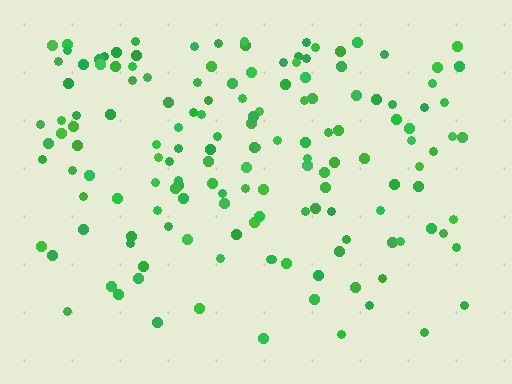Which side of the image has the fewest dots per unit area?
The bottom.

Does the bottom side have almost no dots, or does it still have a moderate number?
Still a moderate number, just noticeably fewer than the top.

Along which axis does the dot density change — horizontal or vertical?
Vertical.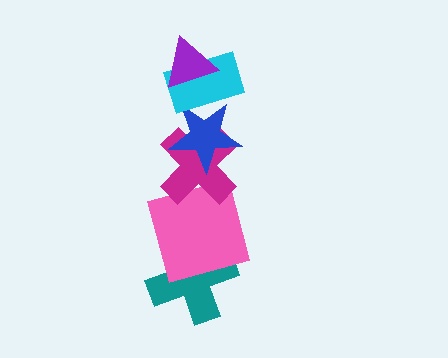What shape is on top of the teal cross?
The pink square is on top of the teal cross.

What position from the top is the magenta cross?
The magenta cross is 4th from the top.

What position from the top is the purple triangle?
The purple triangle is 1st from the top.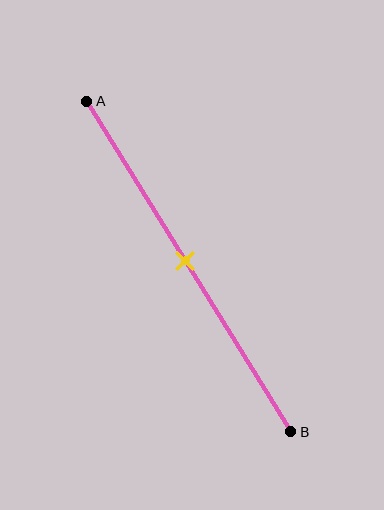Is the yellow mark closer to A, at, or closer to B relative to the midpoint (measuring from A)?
The yellow mark is approximately at the midpoint of segment AB.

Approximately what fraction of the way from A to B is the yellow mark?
The yellow mark is approximately 50% of the way from A to B.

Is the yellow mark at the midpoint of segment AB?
Yes, the mark is approximately at the midpoint.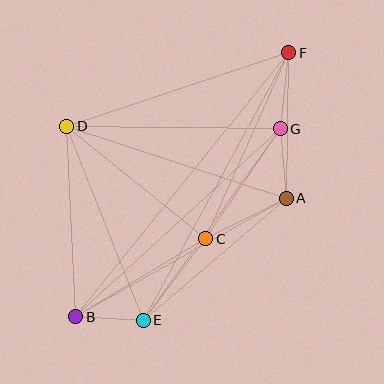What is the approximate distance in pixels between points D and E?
The distance between D and E is approximately 208 pixels.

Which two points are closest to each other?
Points B and E are closest to each other.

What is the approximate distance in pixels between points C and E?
The distance between C and E is approximately 102 pixels.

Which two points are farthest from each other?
Points B and F are farthest from each other.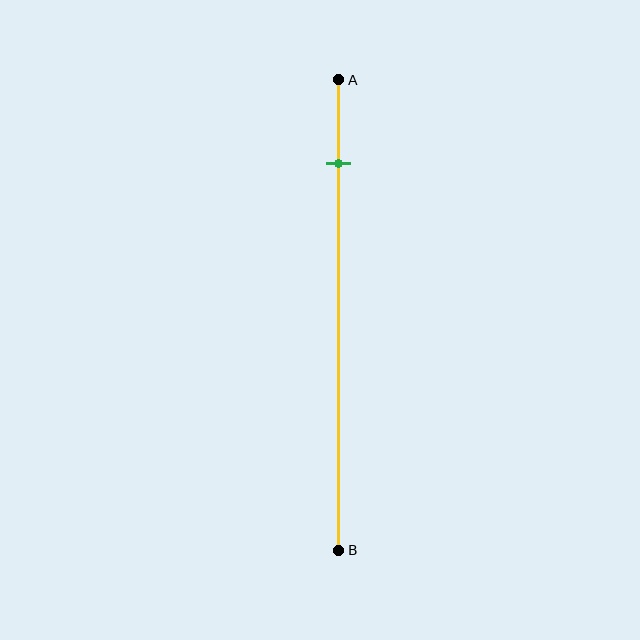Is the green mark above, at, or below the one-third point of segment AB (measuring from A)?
The green mark is above the one-third point of segment AB.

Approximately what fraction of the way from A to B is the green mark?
The green mark is approximately 20% of the way from A to B.